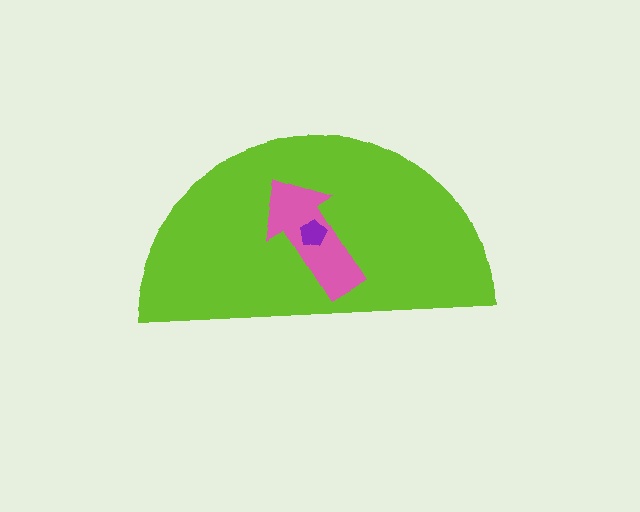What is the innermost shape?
The purple pentagon.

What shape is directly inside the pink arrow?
The purple pentagon.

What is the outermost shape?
The lime semicircle.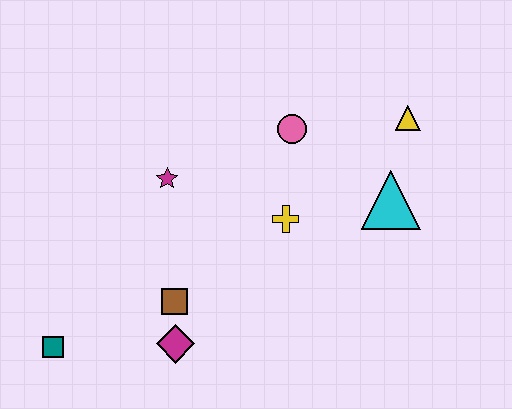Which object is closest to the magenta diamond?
The brown square is closest to the magenta diamond.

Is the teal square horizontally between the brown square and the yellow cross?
No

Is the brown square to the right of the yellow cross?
No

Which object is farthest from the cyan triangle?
The teal square is farthest from the cyan triangle.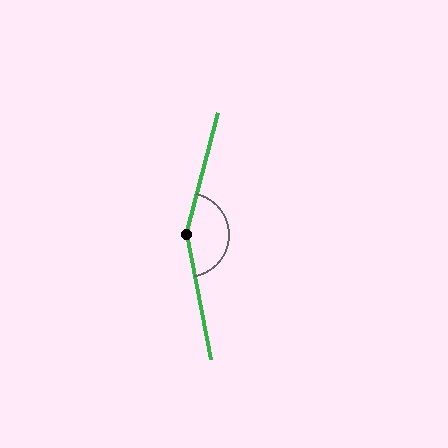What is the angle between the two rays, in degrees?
Approximately 155 degrees.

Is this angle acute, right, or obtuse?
It is obtuse.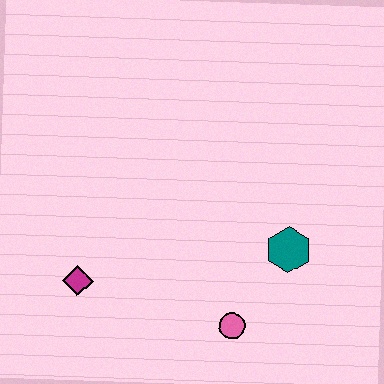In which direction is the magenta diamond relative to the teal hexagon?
The magenta diamond is to the left of the teal hexagon.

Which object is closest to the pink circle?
The teal hexagon is closest to the pink circle.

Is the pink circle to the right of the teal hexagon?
No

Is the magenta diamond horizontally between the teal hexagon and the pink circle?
No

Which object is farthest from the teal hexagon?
The magenta diamond is farthest from the teal hexagon.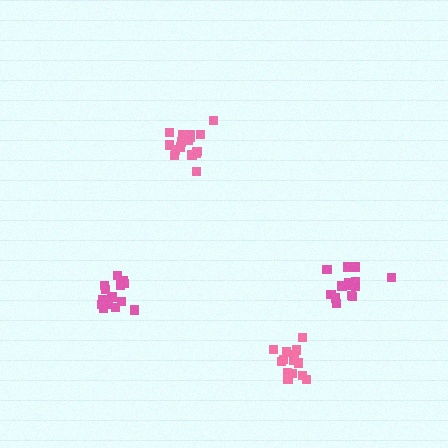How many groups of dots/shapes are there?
There are 4 groups.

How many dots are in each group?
Group 1: 14 dots, Group 2: 16 dots, Group 3: 15 dots, Group 4: 15 dots (60 total).